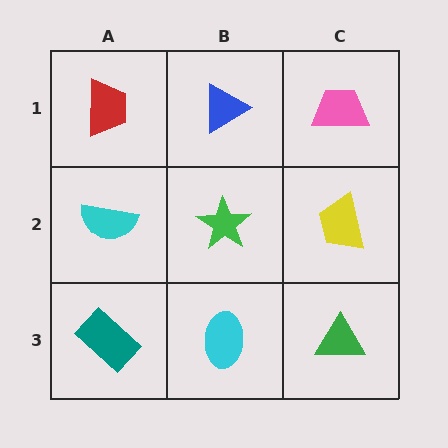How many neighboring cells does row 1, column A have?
2.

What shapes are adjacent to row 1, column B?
A green star (row 2, column B), a red trapezoid (row 1, column A), a pink trapezoid (row 1, column C).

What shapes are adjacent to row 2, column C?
A pink trapezoid (row 1, column C), a green triangle (row 3, column C), a green star (row 2, column B).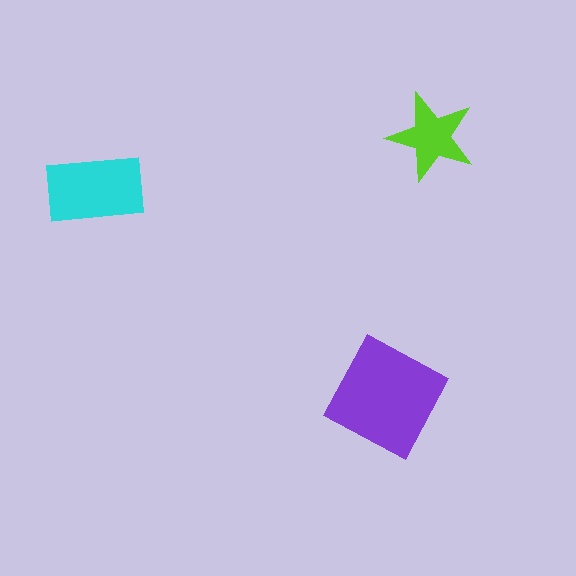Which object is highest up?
The lime star is topmost.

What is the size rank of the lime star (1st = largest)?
3rd.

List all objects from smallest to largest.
The lime star, the cyan rectangle, the purple square.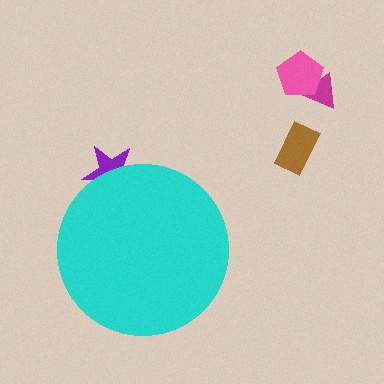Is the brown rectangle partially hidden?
No, the brown rectangle is fully visible.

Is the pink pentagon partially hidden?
No, the pink pentagon is fully visible.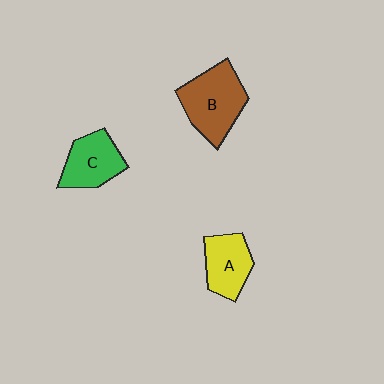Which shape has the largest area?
Shape B (brown).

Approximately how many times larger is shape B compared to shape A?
Approximately 1.4 times.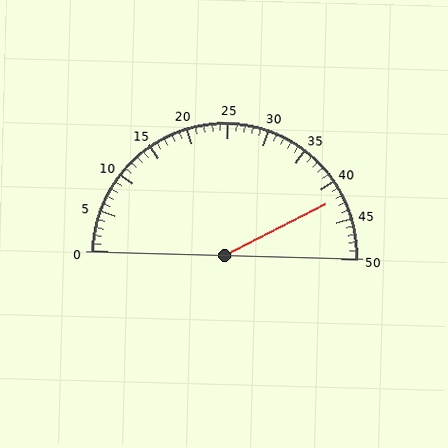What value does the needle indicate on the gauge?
The needle indicates approximately 42.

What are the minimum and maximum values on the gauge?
The gauge ranges from 0 to 50.